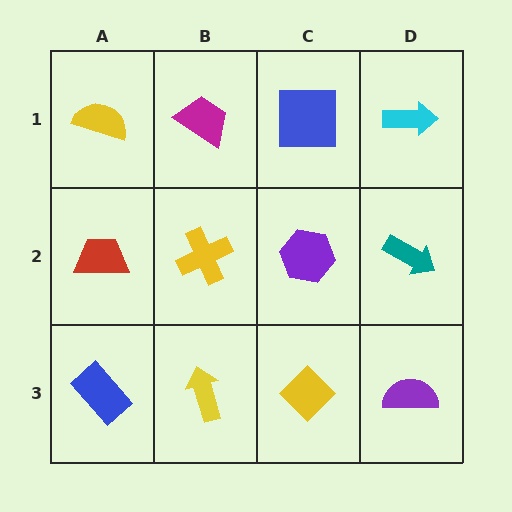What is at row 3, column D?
A purple semicircle.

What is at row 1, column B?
A magenta trapezoid.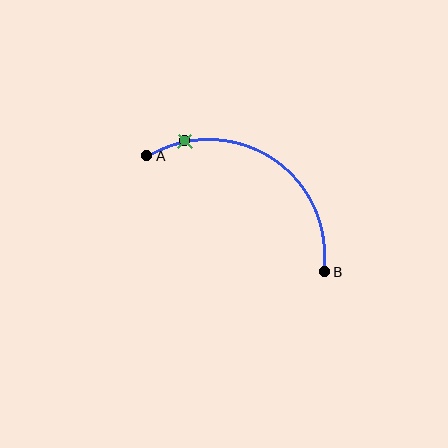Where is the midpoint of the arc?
The arc midpoint is the point on the curve farthest from the straight line joining A and B. It sits above that line.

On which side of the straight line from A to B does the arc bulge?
The arc bulges above the straight line connecting A and B.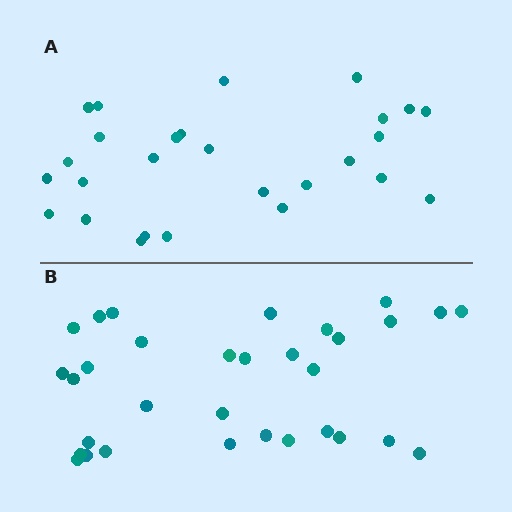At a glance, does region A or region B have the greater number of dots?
Region B (the bottom region) has more dots.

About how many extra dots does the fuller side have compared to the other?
Region B has about 5 more dots than region A.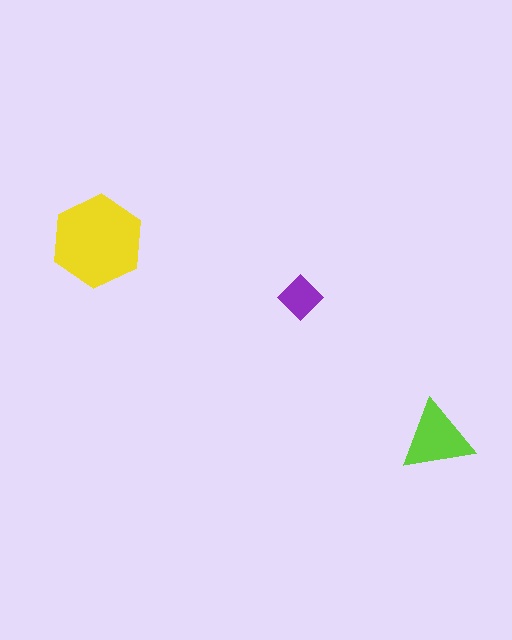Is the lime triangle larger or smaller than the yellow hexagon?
Smaller.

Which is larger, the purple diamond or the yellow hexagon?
The yellow hexagon.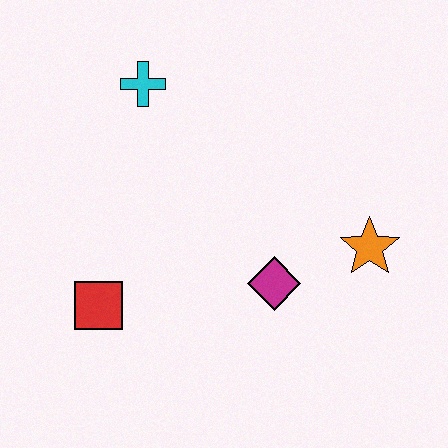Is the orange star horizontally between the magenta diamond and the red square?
No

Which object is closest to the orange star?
The magenta diamond is closest to the orange star.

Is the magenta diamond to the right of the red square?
Yes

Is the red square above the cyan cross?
No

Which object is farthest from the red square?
The orange star is farthest from the red square.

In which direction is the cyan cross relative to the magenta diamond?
The cyan cross is above the magenta diamond.